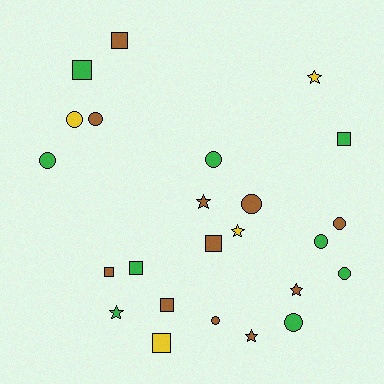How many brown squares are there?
There are 4 brown squares.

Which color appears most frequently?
Brown, with 11 objects.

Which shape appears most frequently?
Circle, with 10 objects.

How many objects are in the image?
There are 24 objects.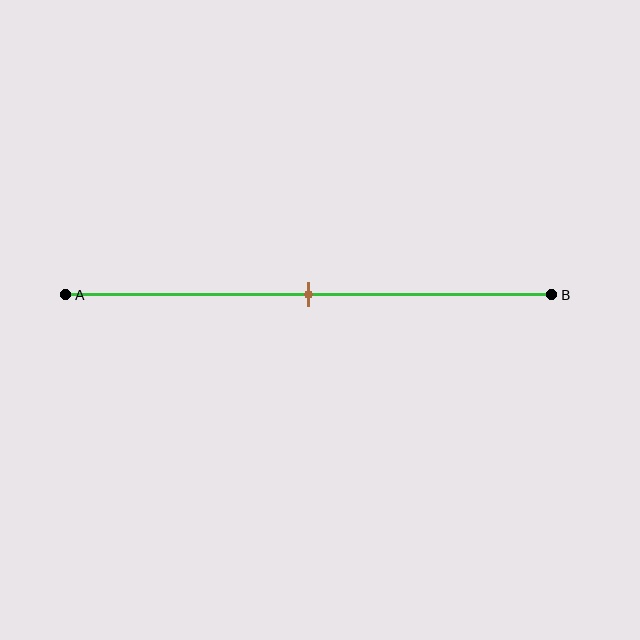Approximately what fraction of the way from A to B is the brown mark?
The brown mark is approximately 50% of the way from A to B.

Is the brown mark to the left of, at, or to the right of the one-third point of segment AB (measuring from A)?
The brown mark is to the right of the one-third point of segment AB.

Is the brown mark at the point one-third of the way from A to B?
No, the mark is at about 50% from A, not at the 33% one-third point.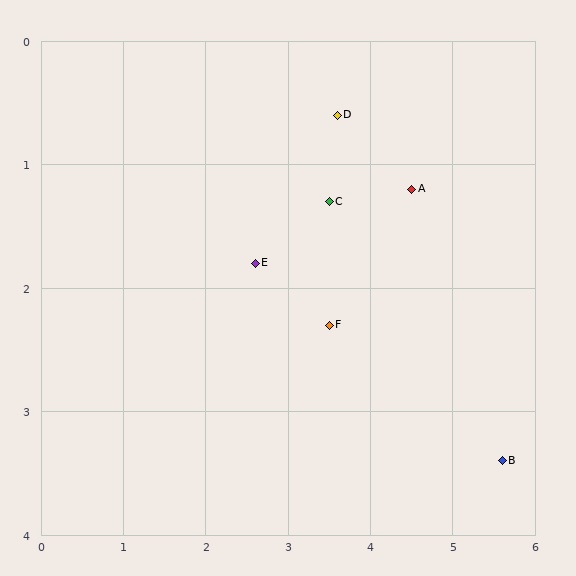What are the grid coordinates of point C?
Point C is at approximately (3.5, 1.3).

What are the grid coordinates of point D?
Point D is at approximately (3.6, 0.6).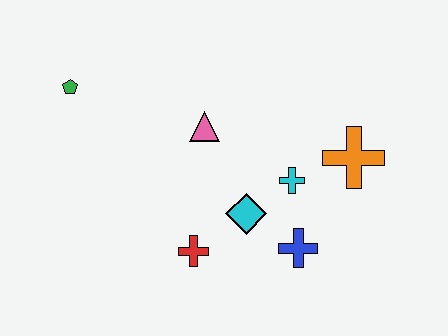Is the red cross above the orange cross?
No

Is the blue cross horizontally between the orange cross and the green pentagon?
Yes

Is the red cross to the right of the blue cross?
No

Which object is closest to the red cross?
The cyan diamond is closest to the red cross.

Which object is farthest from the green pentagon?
The orange cross is farthest from the green pentagon.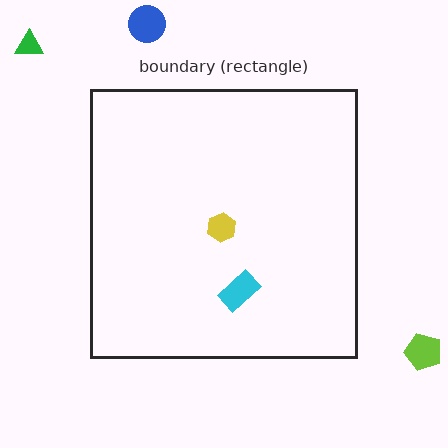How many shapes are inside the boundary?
2 inside, 3 outside.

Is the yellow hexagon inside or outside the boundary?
Inside.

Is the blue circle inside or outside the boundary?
Outside.